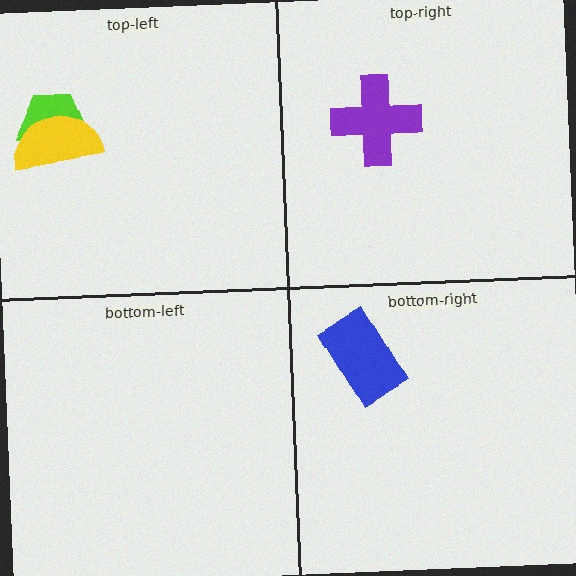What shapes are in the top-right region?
The purple cross.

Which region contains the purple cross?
The top-right region.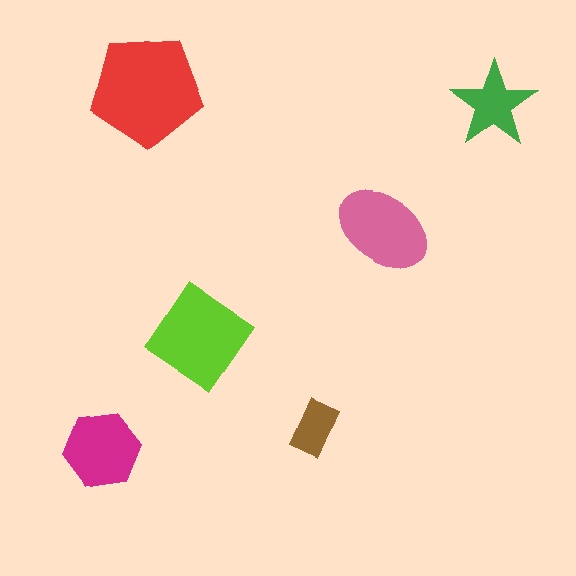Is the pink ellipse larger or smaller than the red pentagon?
Smaller.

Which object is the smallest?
The brown rectangle.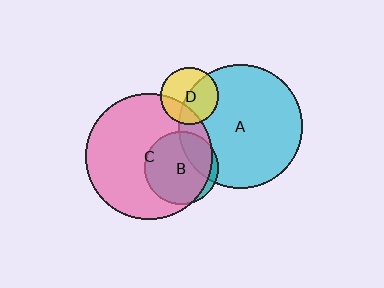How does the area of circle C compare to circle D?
Approximately 4.8 times.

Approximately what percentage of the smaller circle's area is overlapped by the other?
Approximately 50%.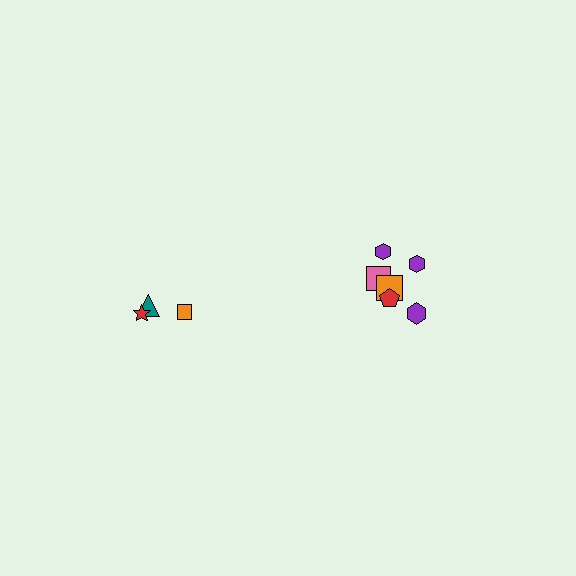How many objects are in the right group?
There are 6 objects.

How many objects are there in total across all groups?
There are 9 objects.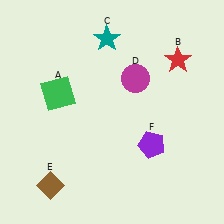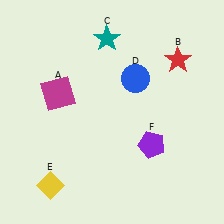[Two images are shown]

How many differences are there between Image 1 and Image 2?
There are 3 differences between the two images.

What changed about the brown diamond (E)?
In Image 1, E is brown. In Image 2, it changed to yellow.